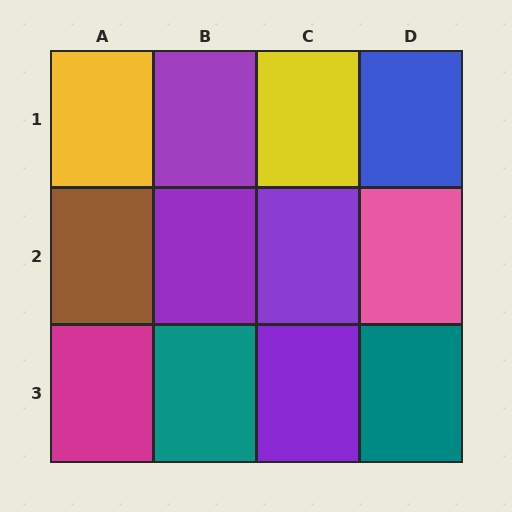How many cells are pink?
1 cell is pink.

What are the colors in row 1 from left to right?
Yellow, purple, yellow, blue.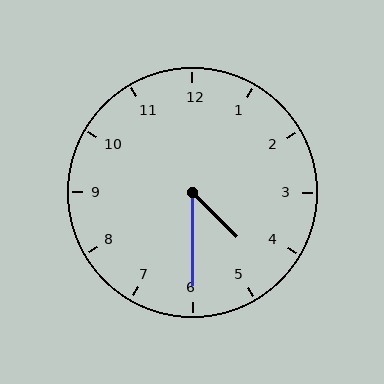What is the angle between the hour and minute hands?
Approximately 45 degrees.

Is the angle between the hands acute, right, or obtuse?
It is acute.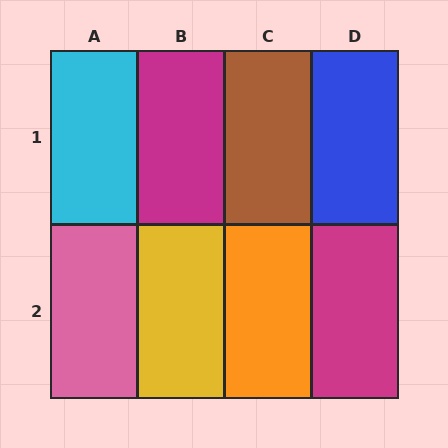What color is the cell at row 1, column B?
Magenta.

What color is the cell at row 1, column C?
Brown.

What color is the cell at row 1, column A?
Cyan.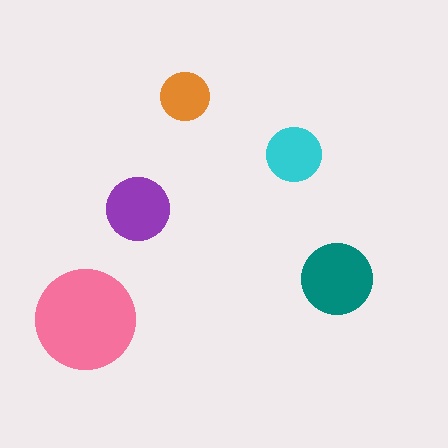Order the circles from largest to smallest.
the pink one, the teal one, the purple one, the cyan one, the orange one.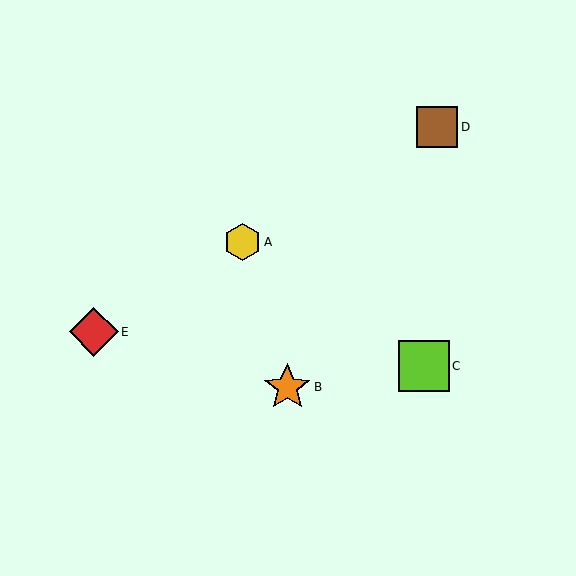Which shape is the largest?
The lime square (labeled C) is the largest.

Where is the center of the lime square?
The center of the lime square is at (424, 366).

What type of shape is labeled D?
Shape D is a brown square.